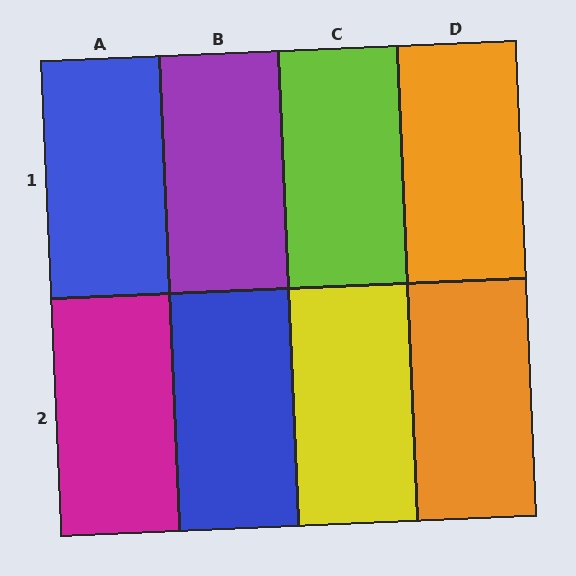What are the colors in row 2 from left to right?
Magenta, blue, yellow, orange.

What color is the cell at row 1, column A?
Blue.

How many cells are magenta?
1 cell is magenta.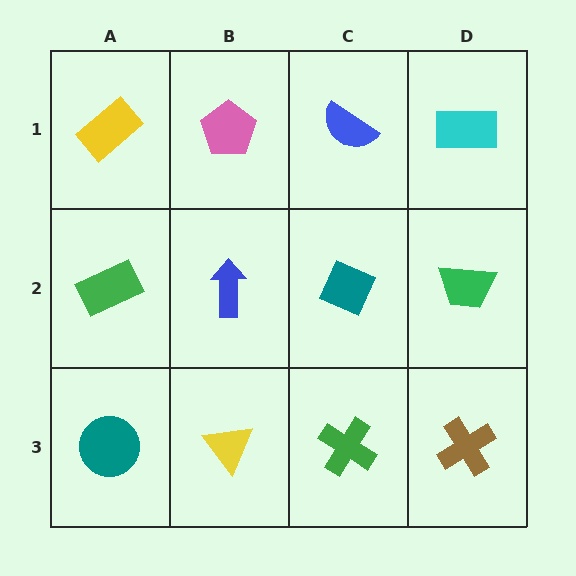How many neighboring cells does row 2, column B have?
4.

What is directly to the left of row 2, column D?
A teal diamond.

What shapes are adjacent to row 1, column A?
A green rectangle (row 2, column A), a pink pentagon (row 1, column B).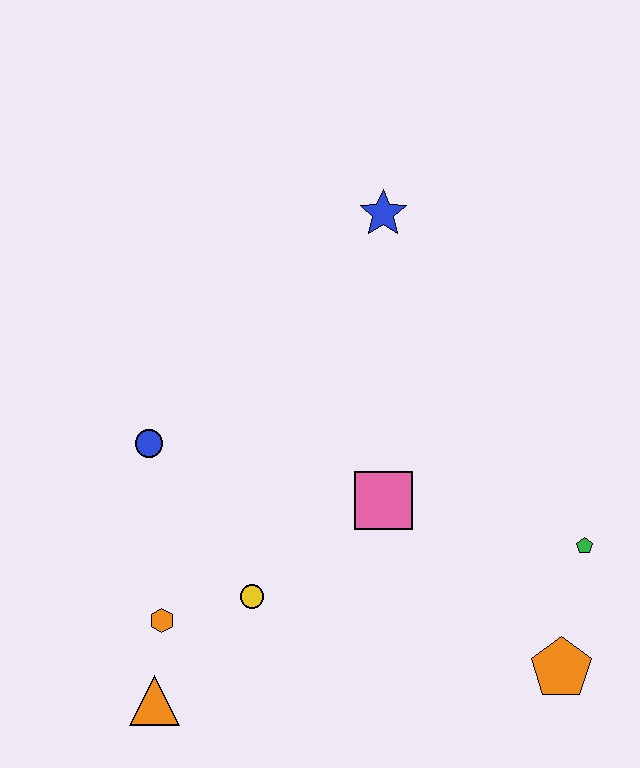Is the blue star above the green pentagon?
Yes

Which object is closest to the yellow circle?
The orange hexagon is closest to the yellow circle.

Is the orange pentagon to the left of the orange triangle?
No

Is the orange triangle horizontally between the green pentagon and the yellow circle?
No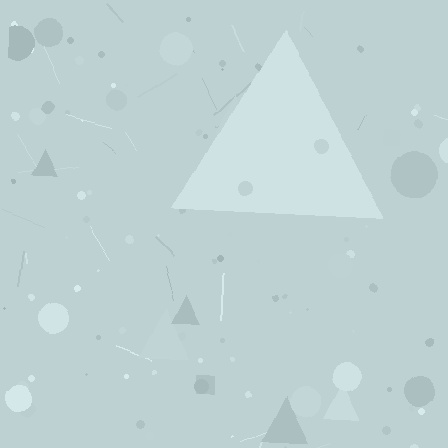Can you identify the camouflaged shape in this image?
The camouflaged shape is a triangle.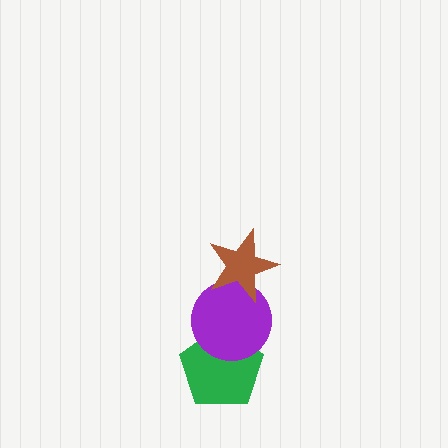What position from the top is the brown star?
The brown star is 1st from the top.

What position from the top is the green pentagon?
The green pentagon is 3rd from the top.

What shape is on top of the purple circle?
The brown star is on top of the purple circle.